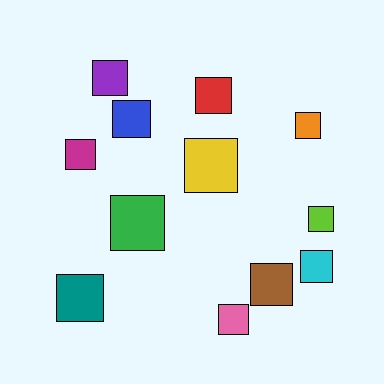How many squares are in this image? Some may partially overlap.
There are 12 squares.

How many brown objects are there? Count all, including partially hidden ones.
There is 1 brown object.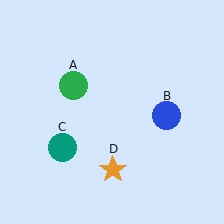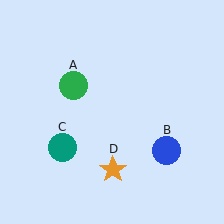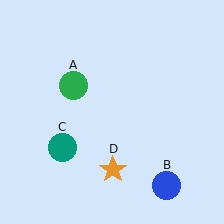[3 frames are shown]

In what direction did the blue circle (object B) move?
The blue circle (object B) moved down.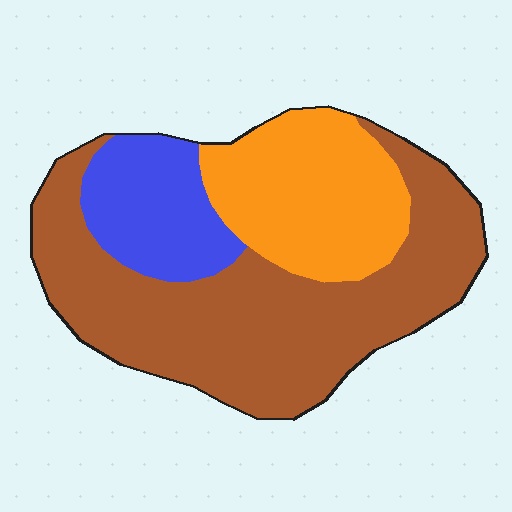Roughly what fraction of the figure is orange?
Orange takes up about one quarter (1/4) of the figure.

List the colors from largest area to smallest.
From largest to smallest: brown, orange, blue.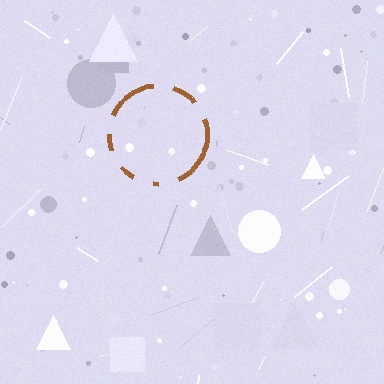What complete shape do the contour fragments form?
The contour fragments form a circle.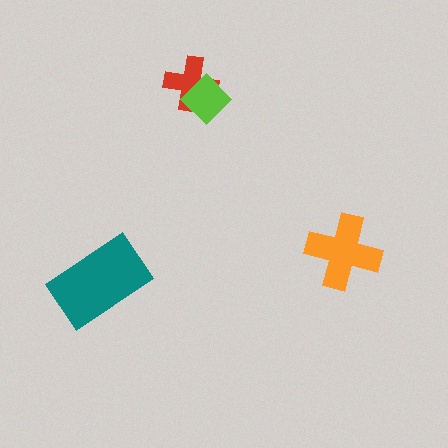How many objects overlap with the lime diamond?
1 object overlaps with the lime diamond.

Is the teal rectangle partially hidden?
No, no other shape covers it.